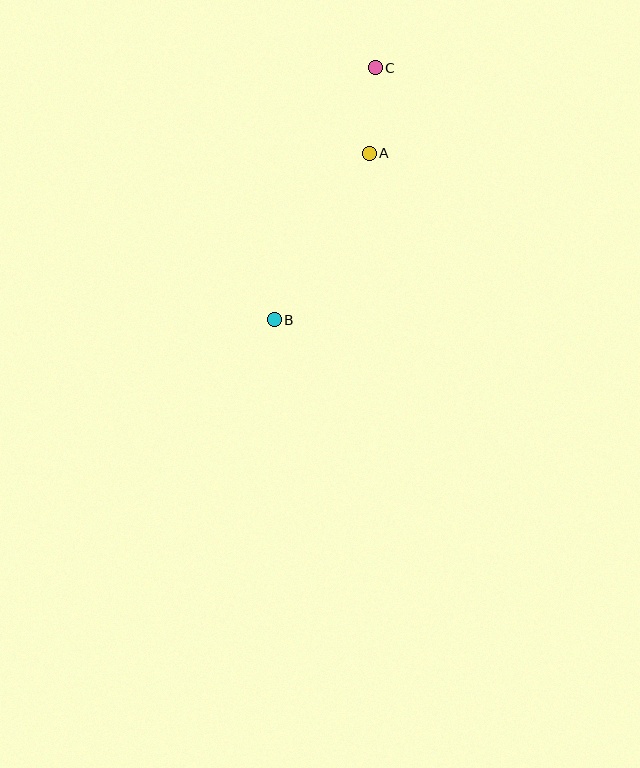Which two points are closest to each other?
Points A and C are closest to each other.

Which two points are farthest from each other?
Points B and C are farthest from each other.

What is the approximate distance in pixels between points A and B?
The distance between A and B is approximately 192 pixels.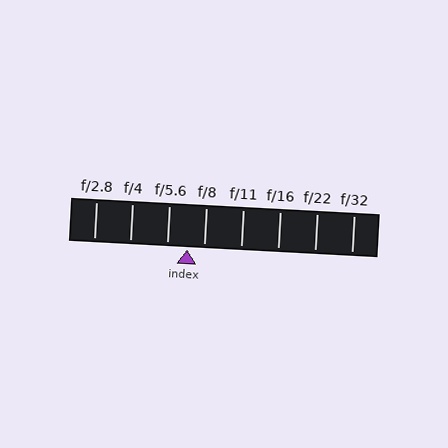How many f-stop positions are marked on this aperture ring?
There are 8 f-stop positions marked.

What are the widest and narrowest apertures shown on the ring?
The widest aperture shown is f/2.8 and the narrowest is f/32.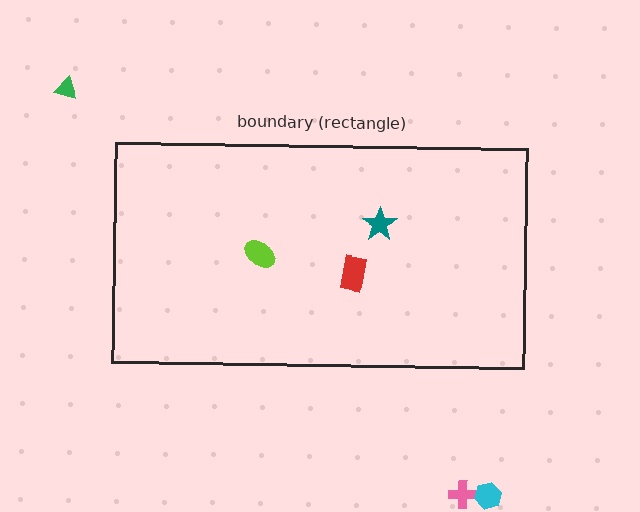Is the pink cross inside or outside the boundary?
Outside.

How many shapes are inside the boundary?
3 inside, 3 outside.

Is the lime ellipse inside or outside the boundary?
Inside.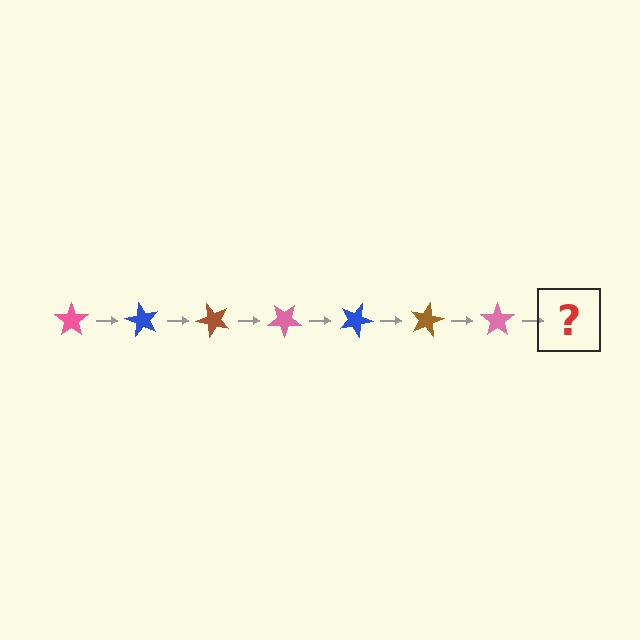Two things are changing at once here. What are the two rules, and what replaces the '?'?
The two rules are that it rotates 60 degrees each step and the color cycles through pink, blue, and brown. The '?' should be a blue star, rotated 420 degrees from the start.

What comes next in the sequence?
The next element should be a blue star, rotated 420 degrees from the start.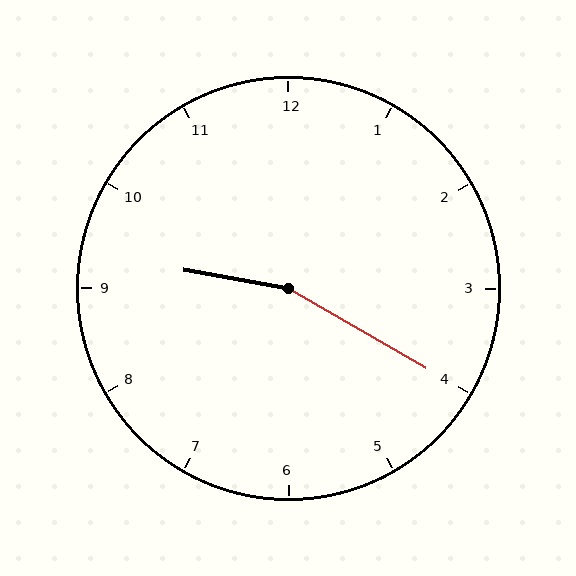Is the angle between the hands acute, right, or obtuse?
It is obtuse.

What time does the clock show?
9:20.